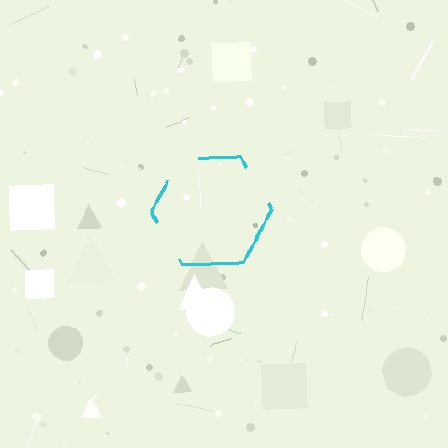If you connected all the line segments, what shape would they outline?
They would outline a hexagon.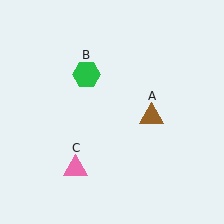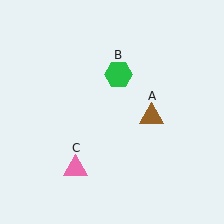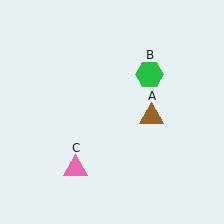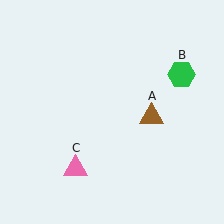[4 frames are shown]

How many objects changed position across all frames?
1 object changed position: green hexagon (object B).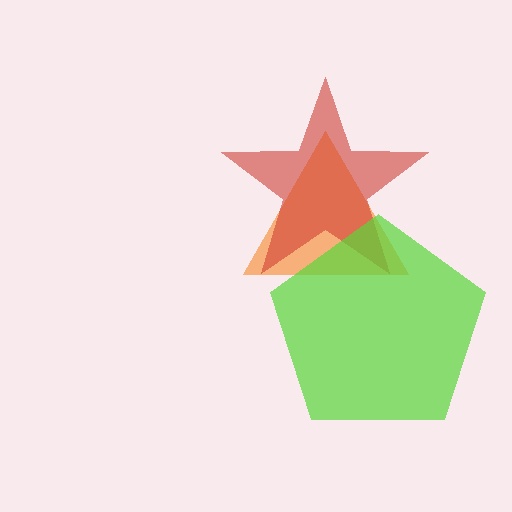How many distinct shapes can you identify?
There are 3 distinct shapes: an orange triangle, a red star, a lime pentagon.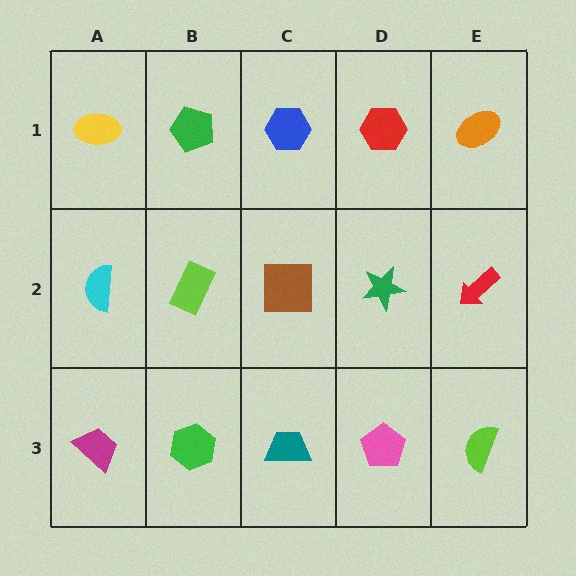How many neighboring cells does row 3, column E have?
2.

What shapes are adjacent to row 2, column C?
A blue hexagon (row 1, column C), a teal trapezoid (row 3, column C), a lime rectangle (row 2, column B), a green star (row 2, column D).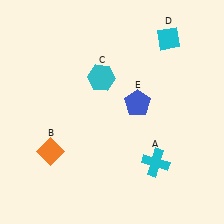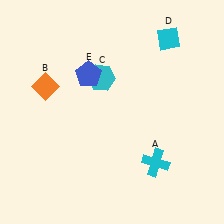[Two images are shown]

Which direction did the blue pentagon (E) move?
The blue pentagon (E) moved left.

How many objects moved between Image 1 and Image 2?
2 objects moved between the two images.